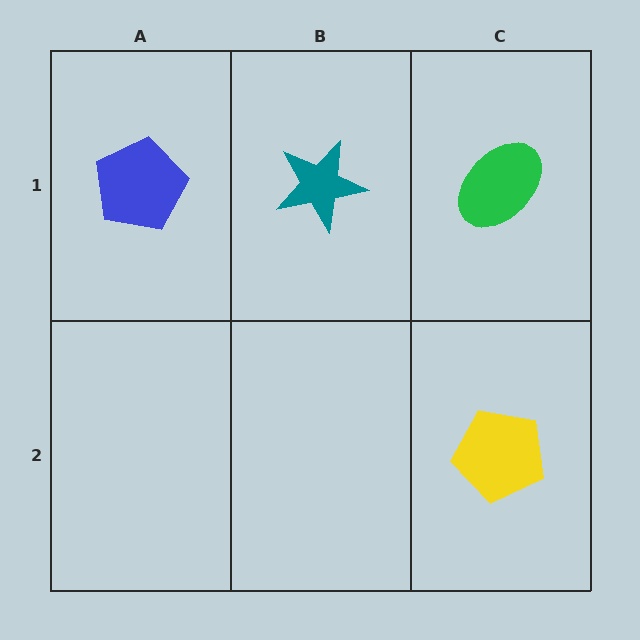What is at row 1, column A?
A blue pentagon.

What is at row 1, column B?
A teal star.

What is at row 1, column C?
A green ellipse.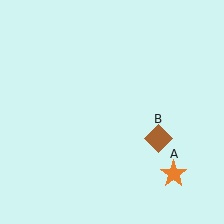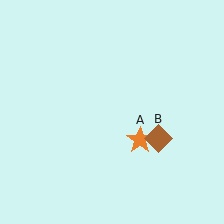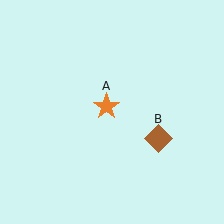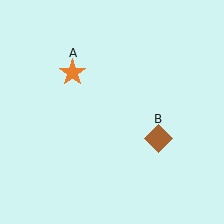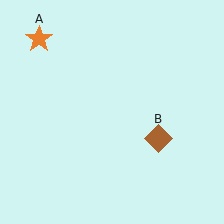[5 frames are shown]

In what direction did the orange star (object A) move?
The orange star (object A) moved up and to the left.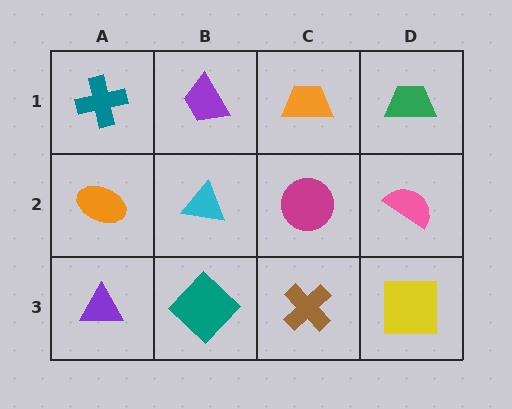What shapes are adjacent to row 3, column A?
An orange ellipse (row 2, column A), a teal diamond (row 3, column B).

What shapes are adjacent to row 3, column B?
A cyan triangle (row 2, column B), a purple triangle (row 3, column A), a brown cross (row 3, column C).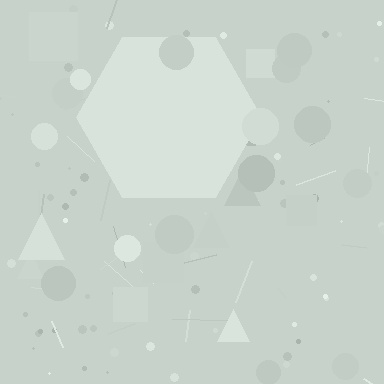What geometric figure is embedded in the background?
A hexagon is embedded in the background.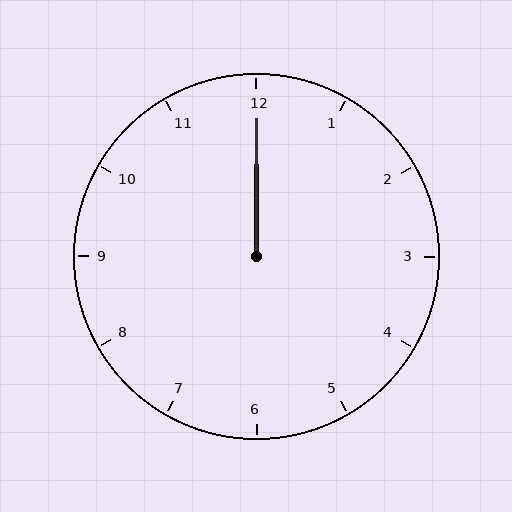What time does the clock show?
12:00.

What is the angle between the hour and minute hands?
Approximately 0 degrees.